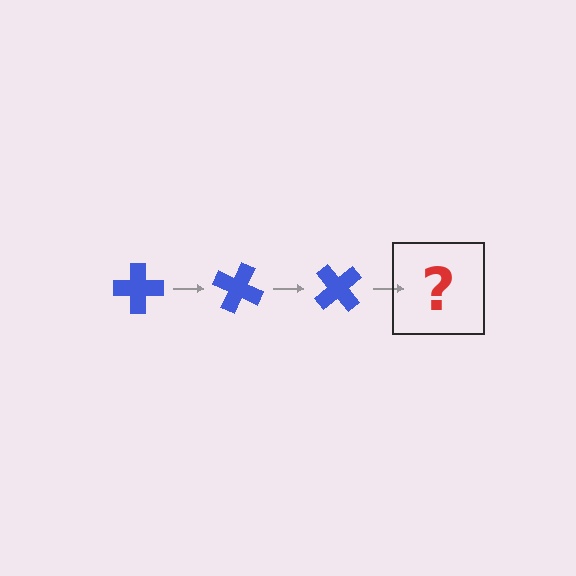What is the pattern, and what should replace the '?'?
The pattern is that the cross rotates 25 degrees each step. The '?' should be a blue cross rotated 75 degrees.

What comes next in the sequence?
The next element should be a blue cross rotated 75 degrees.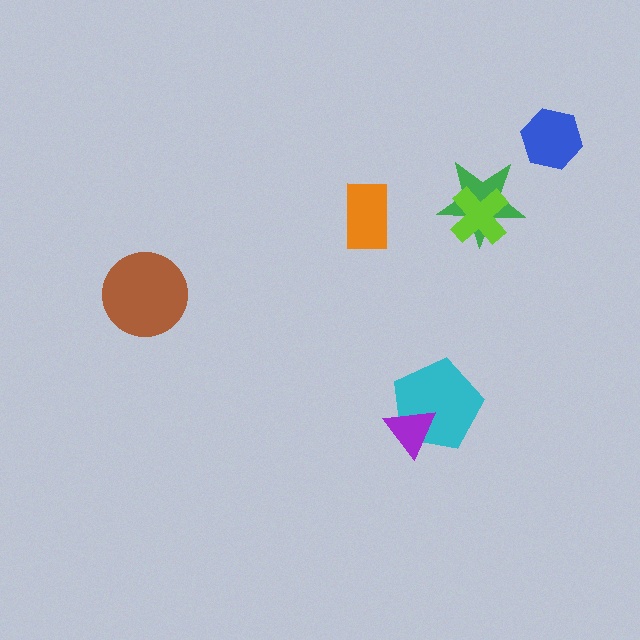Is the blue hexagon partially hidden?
No, no other shape covers it.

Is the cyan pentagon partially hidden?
Yes, it is partially covered by another shape.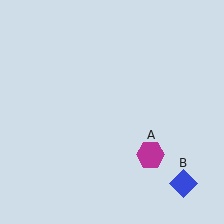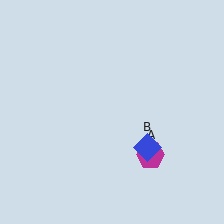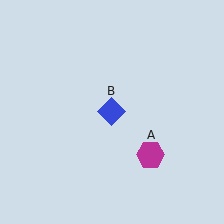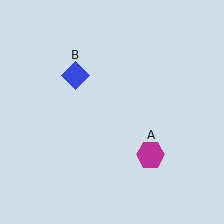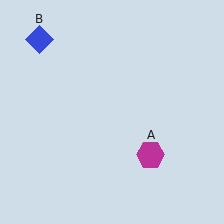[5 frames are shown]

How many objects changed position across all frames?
1 object changed position: blue diamond (object B).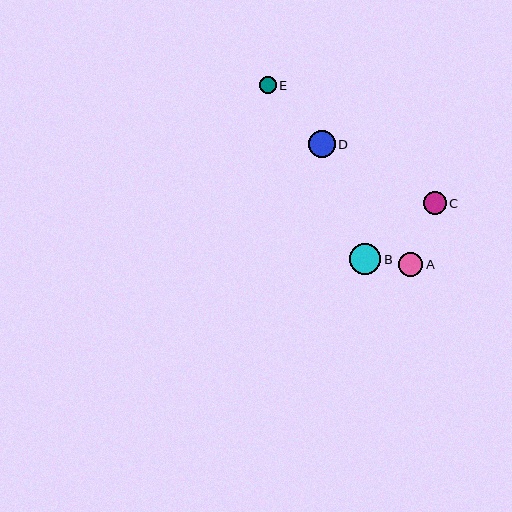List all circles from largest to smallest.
From largest to smallest: B, D, A, C, E.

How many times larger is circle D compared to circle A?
Circle D is approximately 1.1 times the size of circle A.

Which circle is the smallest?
Circle E is the smallest with a size of approximately 17 pixels.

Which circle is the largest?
Circle B is the largest with a size of approximately 31 pixels.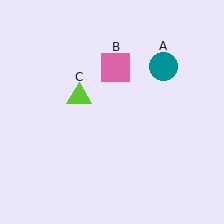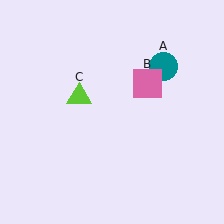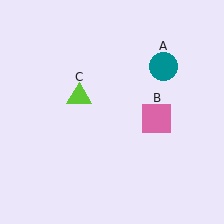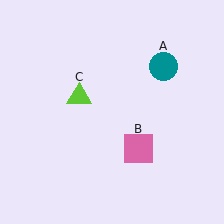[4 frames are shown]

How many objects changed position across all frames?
1 object changed position: pink square (object B).